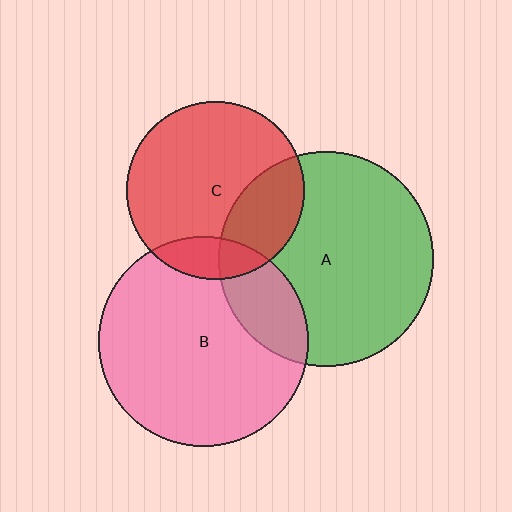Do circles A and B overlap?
Yes.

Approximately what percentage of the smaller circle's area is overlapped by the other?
Approximately 20%.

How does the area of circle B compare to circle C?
Approximately 1.4 times.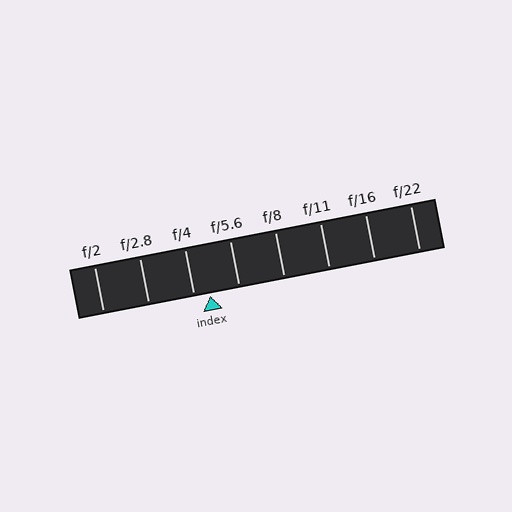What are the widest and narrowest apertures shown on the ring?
The widest aperture shown is f/2 and the narrowest is f/22.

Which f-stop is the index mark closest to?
The index mark is closest to f/4.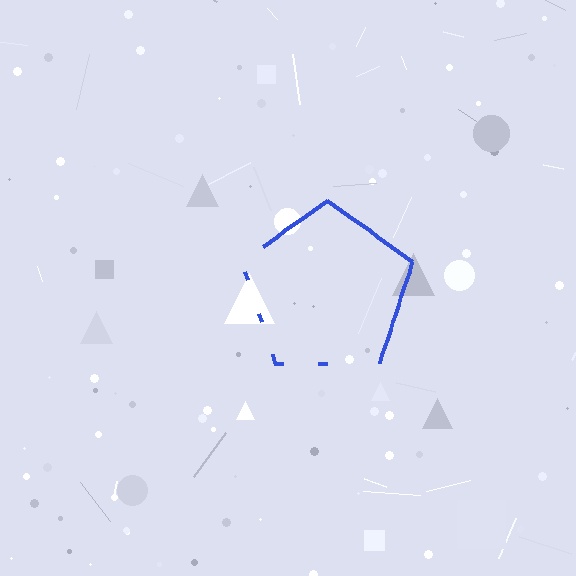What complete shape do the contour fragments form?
The contour fragments form a pentagon.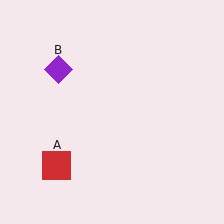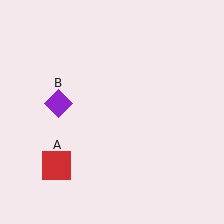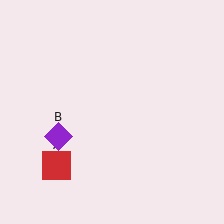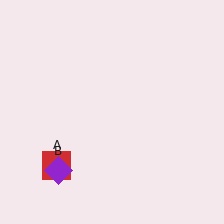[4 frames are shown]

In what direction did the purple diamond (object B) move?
The purple diamond (object B) moved down.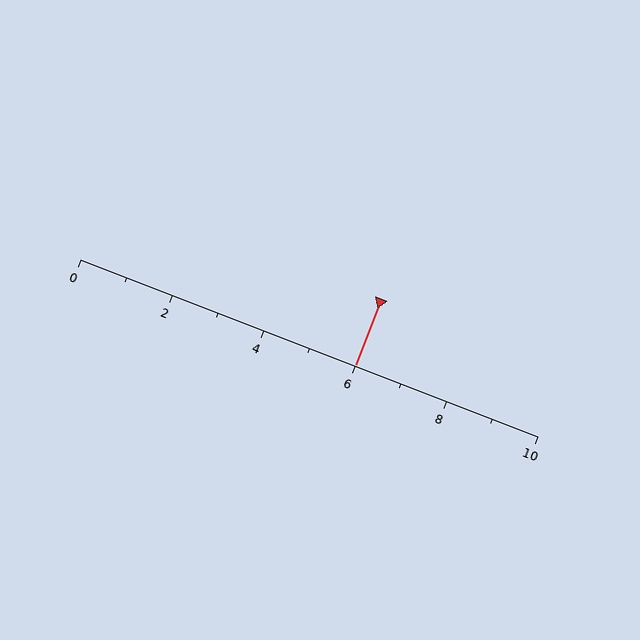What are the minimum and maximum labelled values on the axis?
The axis runs from 0 to 10.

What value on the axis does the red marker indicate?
The marker indicates approximately 6.